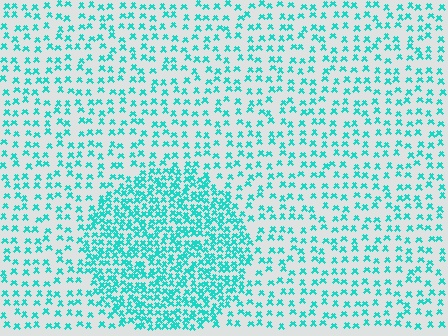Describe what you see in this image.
The image contains small cyan elements arranged at two different densities. A circle-shaped region is visible where the elements are more densely packed than the surrounding area.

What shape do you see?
I see a circle.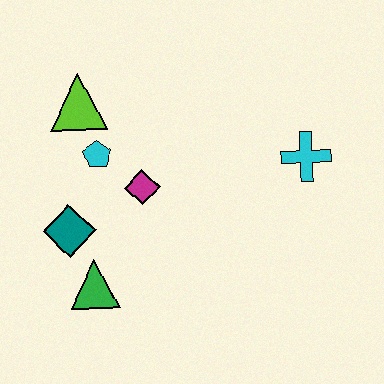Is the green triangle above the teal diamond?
No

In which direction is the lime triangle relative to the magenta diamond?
The lime triangle is above the magenta diamond.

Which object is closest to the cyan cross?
The magenta diamond is closest to the cyan cross.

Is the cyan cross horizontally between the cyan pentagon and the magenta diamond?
No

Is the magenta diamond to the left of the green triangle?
No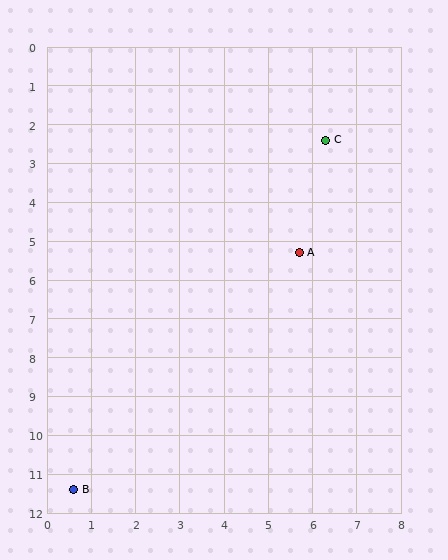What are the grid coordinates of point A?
Point A is at approximately (5.7, 5.3).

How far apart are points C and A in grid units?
Points C and A are about 3.0 grid units apart.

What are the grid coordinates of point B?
Point B is at approximately (0.6, 11.4).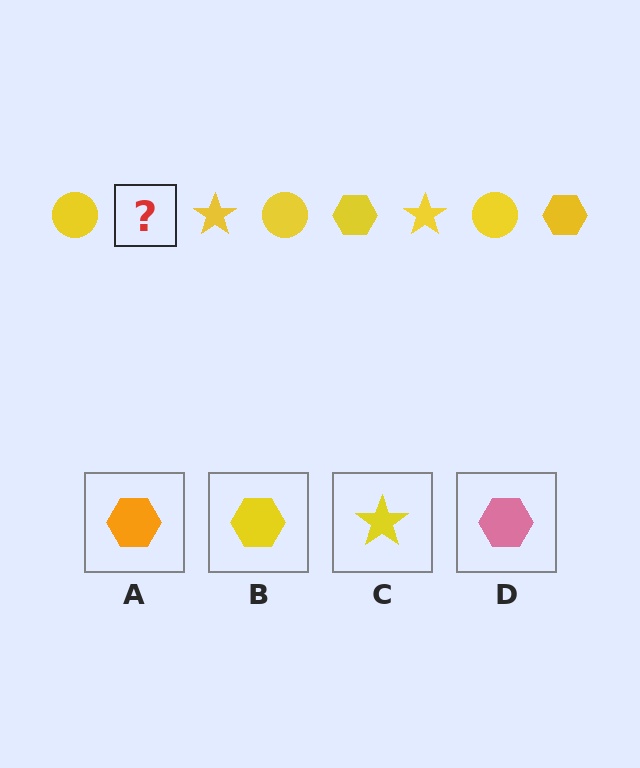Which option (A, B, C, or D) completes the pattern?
B.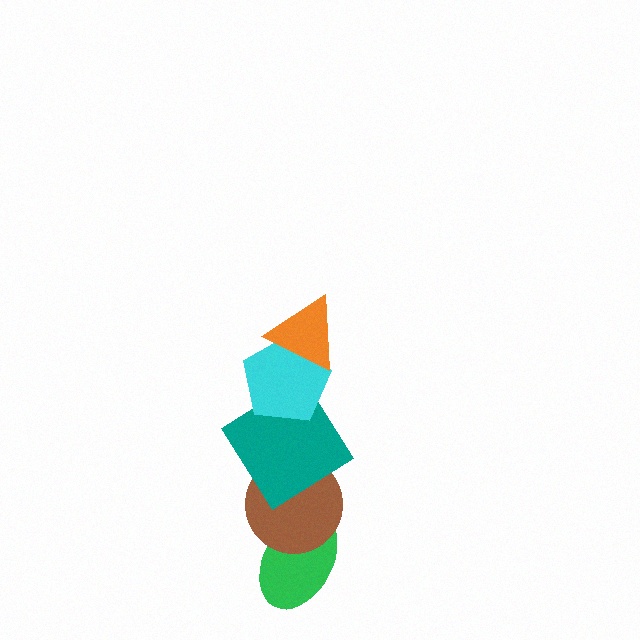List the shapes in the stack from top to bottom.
From top to bottom: the orange triangle, the cyan pentagon, the teal diamond, the brown circle, the green ellipse.